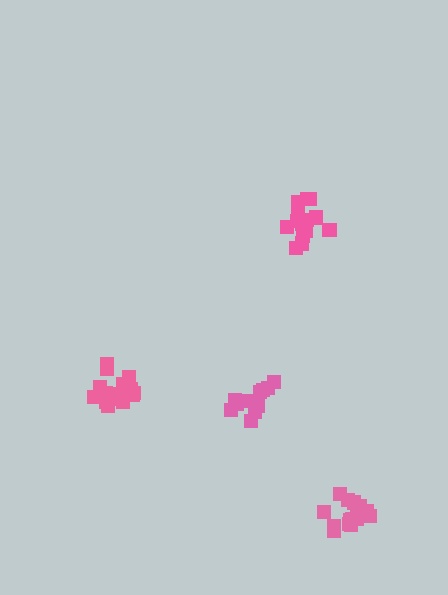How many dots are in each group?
Group 1: 15 dots, Group 2: 11 dots, Group 3: 16 dots, Group 4: 17 dots (59 total).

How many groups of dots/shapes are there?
There are 4 groups.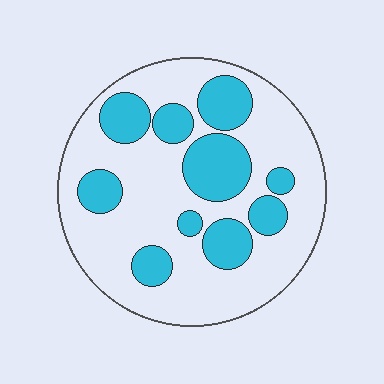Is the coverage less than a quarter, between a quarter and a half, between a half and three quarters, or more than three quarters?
Between a quarter and a half.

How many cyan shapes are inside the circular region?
10.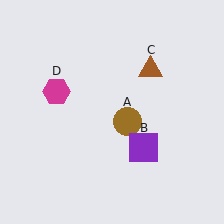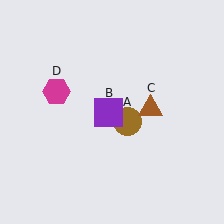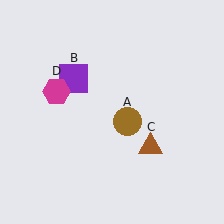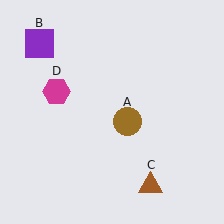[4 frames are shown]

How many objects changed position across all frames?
2 objects changed position: purple square (object B), brown triangle (object C).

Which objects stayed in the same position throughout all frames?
Brown circle (object A) and magenta hexagon (object D) remained stationary.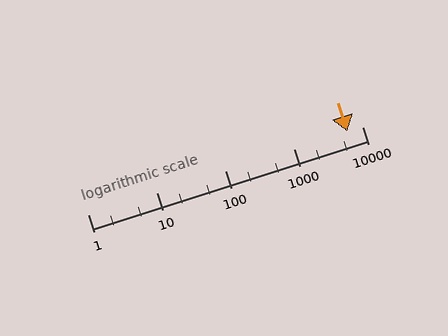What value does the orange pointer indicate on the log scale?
The pointer indicates approximately 6100.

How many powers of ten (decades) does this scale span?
The scale spans 4 decades, from 1 to 10000.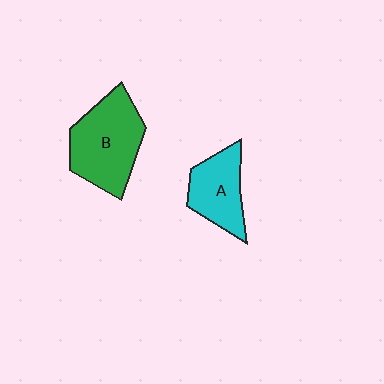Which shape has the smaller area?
Shape A (cyan).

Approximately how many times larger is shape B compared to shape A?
Approximately 1.5 times.